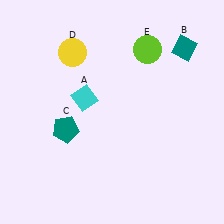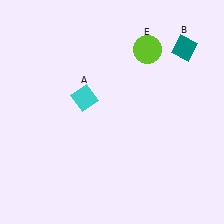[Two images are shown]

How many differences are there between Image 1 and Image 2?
There are 2 differences between the two images.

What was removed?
The yellow circle (D), the teal pentagon (C) were removed in Image 2.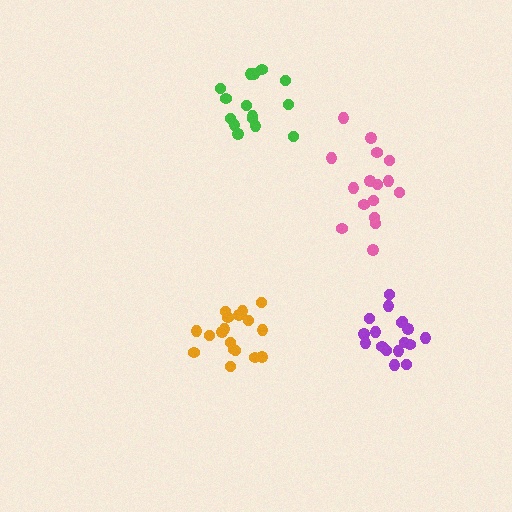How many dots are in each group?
Group 1: 15 dots, Group 2: 17 dots, Group 3: 16 dots, Group 4: 18 dots (66 total).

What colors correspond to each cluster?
The clusters are colored: green, purple, pink, orange.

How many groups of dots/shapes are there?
There are 4 groups.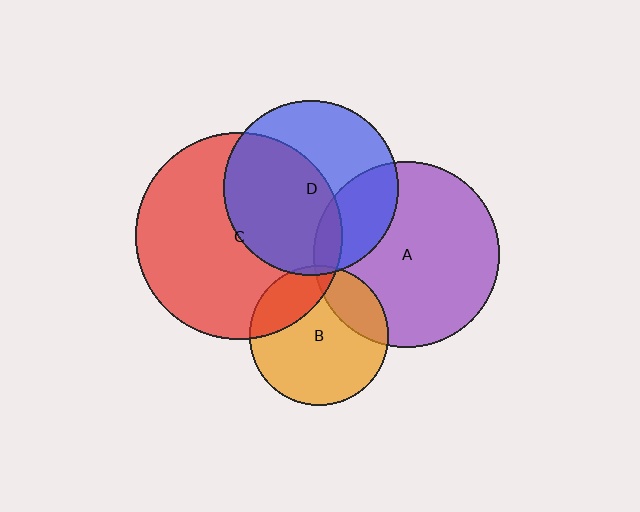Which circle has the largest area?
Circle C (red).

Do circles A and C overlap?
Yes.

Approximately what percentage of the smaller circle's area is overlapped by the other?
Approximately 5%.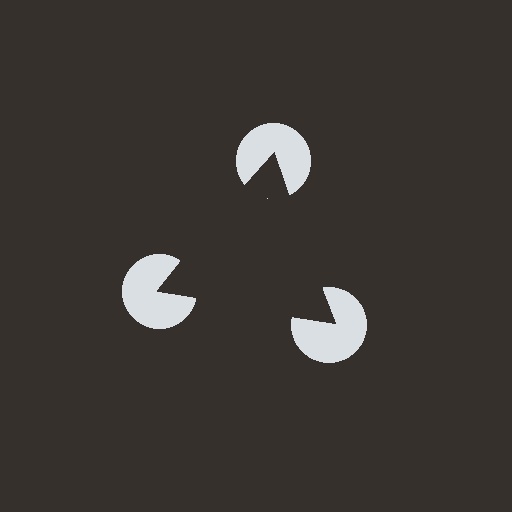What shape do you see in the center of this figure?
An illusory triangle — its edges are inferred from the aligned wedge cuts in the pac-man discs, not physically drawn.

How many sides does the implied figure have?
3 sides.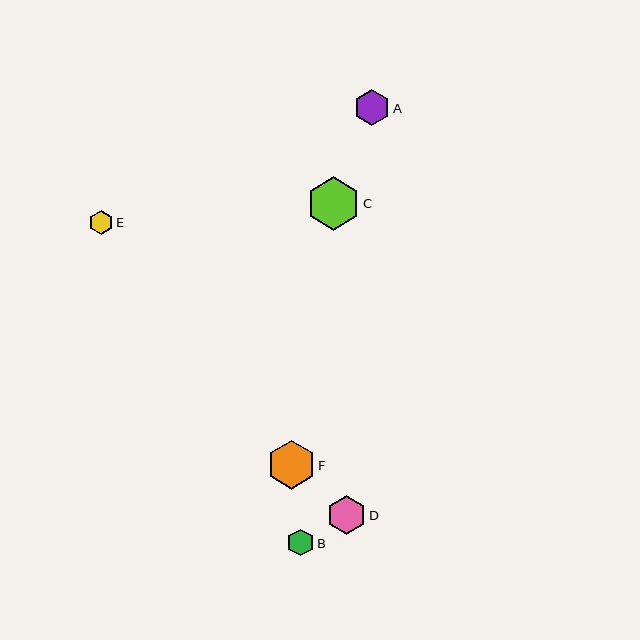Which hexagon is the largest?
Hexagon C is the largest with a size of approximately 53 pixels.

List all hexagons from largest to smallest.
From largest to smallest: C, F, D, A, B, E.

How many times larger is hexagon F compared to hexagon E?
Hexagon F is approximately 2.0 times the size of hexagon E.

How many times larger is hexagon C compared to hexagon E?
Hexagon C is approximately 2.2 times the size of hexagon E.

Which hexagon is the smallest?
Hexagon E is the smallest with a size of approximately 24 pixels.